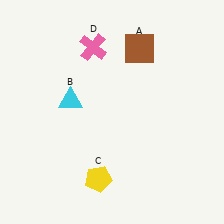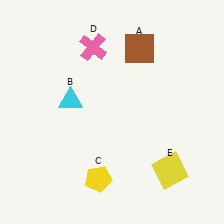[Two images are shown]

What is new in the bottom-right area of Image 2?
A yellow square (E) was added in the bottom-right area of Image 2.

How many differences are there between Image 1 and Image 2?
There is 1 difference between the two images.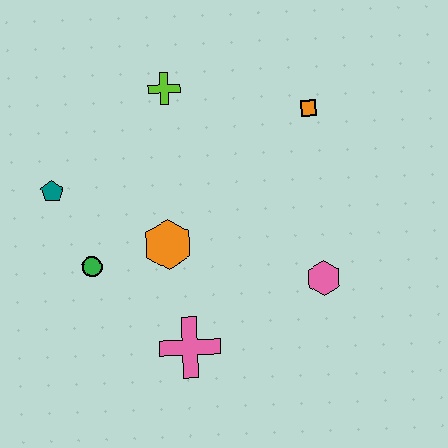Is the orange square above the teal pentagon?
Yes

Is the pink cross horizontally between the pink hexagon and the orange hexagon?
Yes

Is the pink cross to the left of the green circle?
No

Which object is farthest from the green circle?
The orange square is farthest from the green circle.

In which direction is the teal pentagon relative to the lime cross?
The teal pentagon is to the left of the lime cross.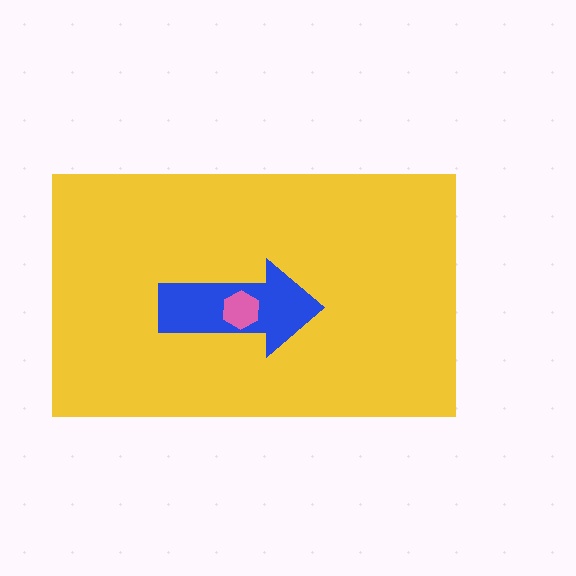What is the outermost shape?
The yellow rectangle.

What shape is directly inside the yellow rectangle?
The blue arrow.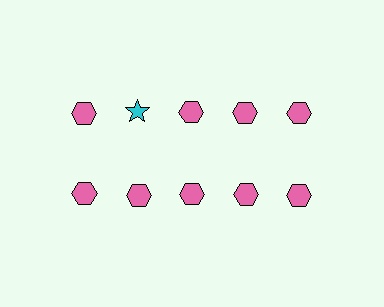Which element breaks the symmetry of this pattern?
The cyan star in the top row, second from left column breaks the symmetry. All other shapes are pink hexagons.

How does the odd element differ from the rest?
It differs in both color (cyan instead of pink) and shape (star instead of hexagon).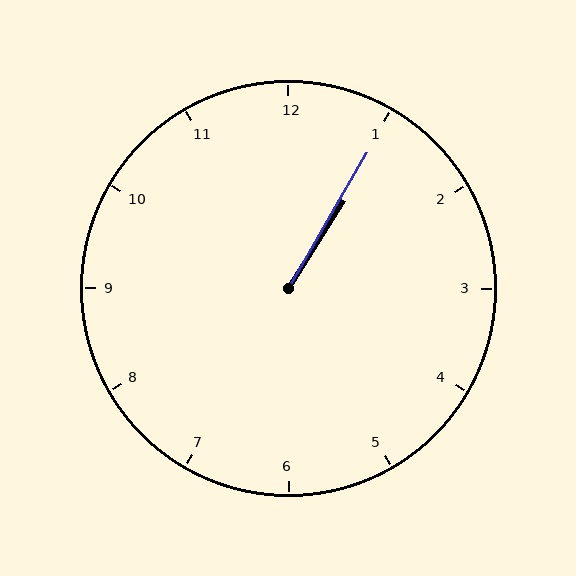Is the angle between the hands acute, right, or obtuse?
It is acute.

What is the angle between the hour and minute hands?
Approximately 2 degrees.